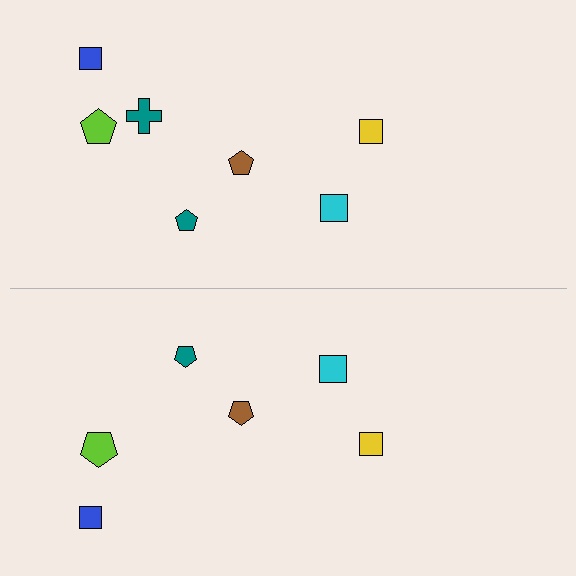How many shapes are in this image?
There are 13 shapes in this image.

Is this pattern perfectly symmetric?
No, the pattern is not perfectly symmetric. A teal cross is missing from the bottom side.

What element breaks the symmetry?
A teal cross is missing from the bottom side.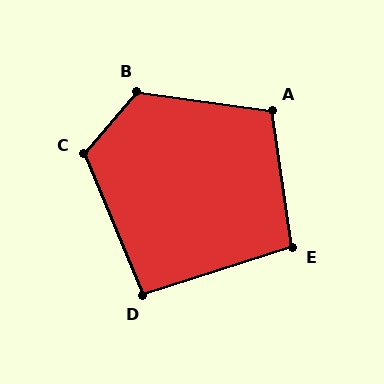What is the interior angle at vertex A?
Approximately 106 degrees (obtuse).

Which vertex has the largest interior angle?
B, at approximately 122 degrees.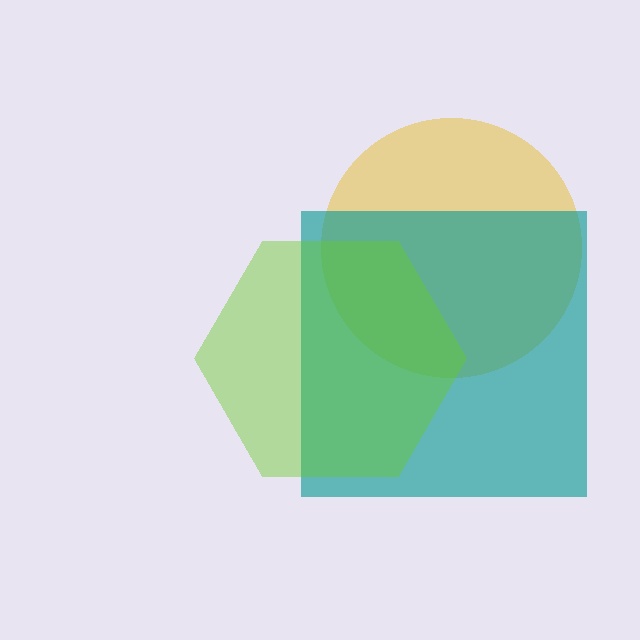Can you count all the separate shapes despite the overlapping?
Yes, there are 3 separate shapes.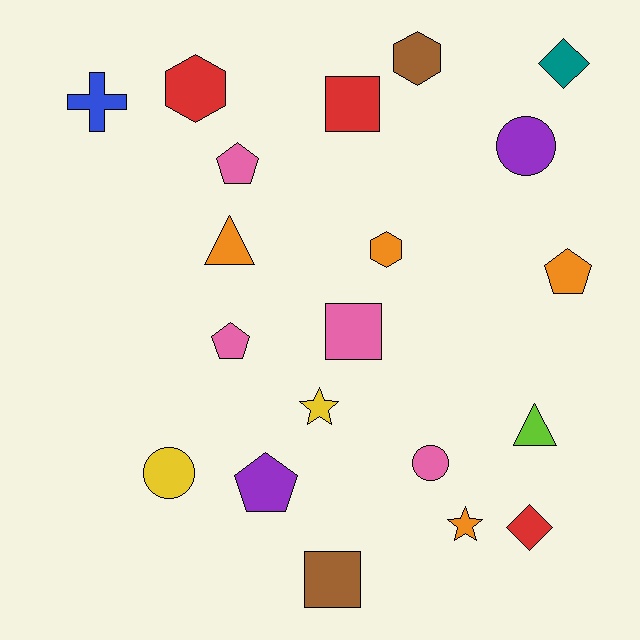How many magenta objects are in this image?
There are no magenta objects.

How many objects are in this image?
There are 20 objects.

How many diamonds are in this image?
There are 2 diamonds.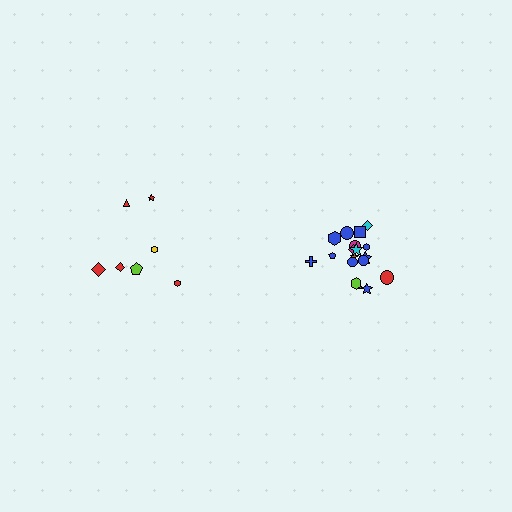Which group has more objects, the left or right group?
The right group.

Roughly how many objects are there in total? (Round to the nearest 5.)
Roughly 25 objects in total.